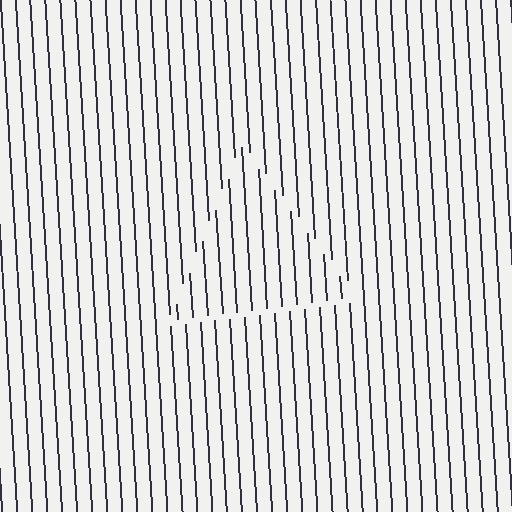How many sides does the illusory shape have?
3 sides — the line-ends trace a triangle.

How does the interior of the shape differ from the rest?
The interior of the shape contains the same grating, shifted by half a period — the contour is defined by the phase discontinuity where line-ends from the inner and outer gratings abut.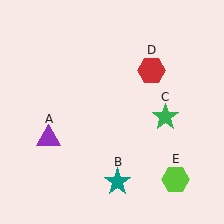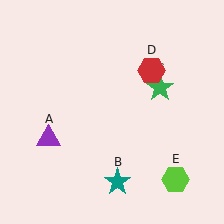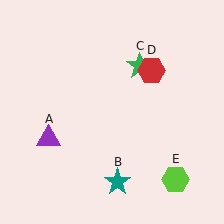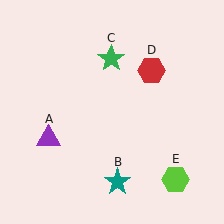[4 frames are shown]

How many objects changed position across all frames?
1 object changed position: green star (object C).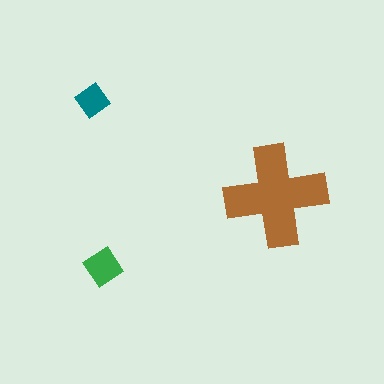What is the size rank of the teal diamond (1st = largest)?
3rd.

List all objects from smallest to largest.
The teal diamond, the green diamond, the brown cross.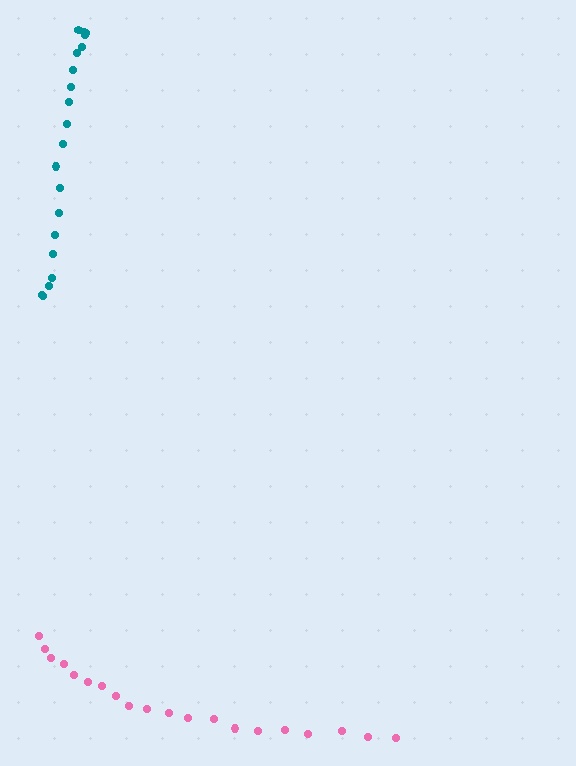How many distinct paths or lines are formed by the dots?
There are 2 distinct paths.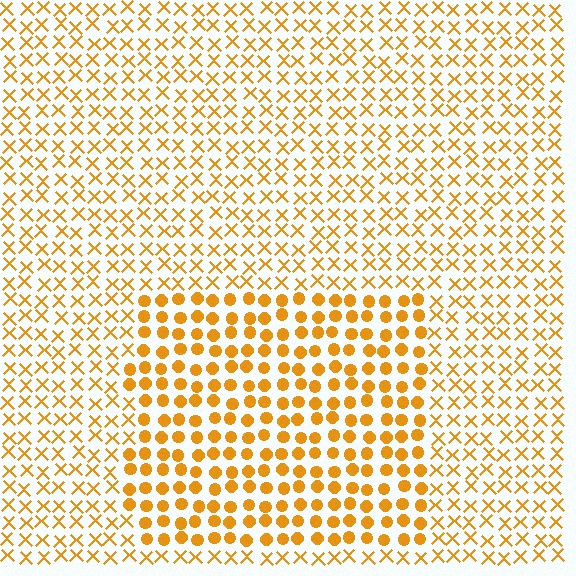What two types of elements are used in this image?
The image uses circles inside the rectangle region and X marks outside it.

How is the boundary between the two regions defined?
The boundary is defined by a change in element shape: circles inside vs. X marks outside. All elements share the same color and spacing.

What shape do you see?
I see a rectangle.